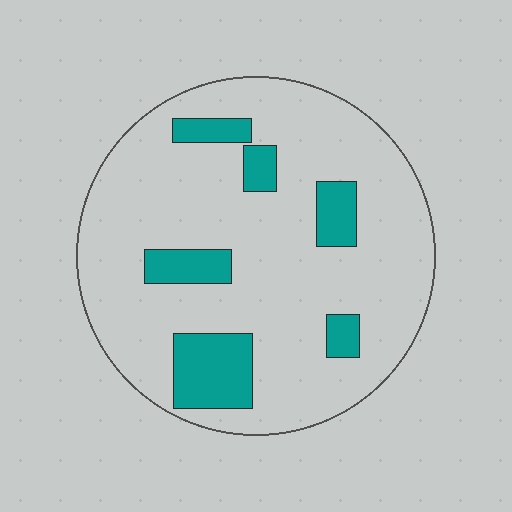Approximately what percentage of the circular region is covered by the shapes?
Approximately 15%.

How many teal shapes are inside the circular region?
6.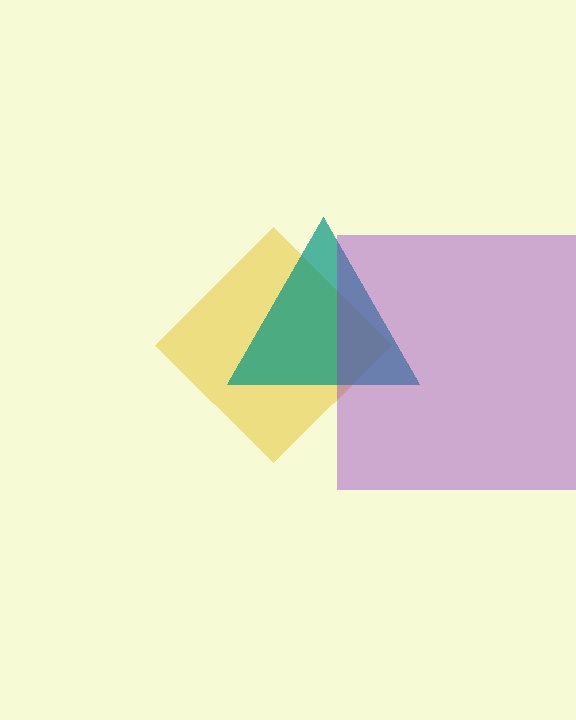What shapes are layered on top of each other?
The layered shapes are: a yellow diamond, a teal triangle, a purple square.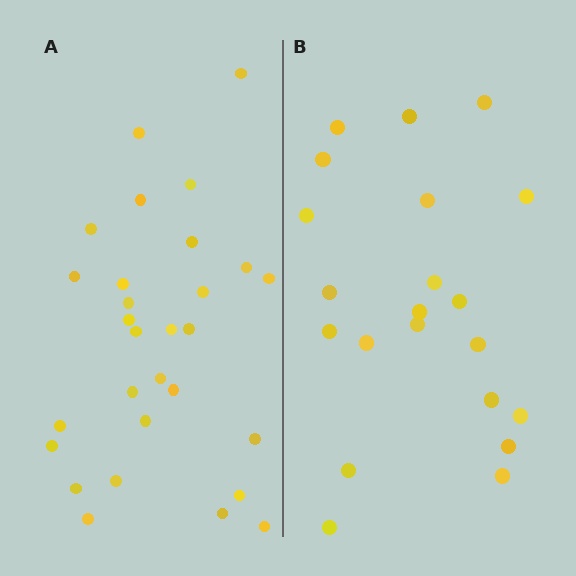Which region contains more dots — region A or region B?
Region A (the left region) has more dots.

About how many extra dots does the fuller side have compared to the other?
Region A has roughly 8 or so more dots than region B.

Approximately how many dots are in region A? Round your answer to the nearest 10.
About 30 dots. (The exact count is 29, which rounds to 30.)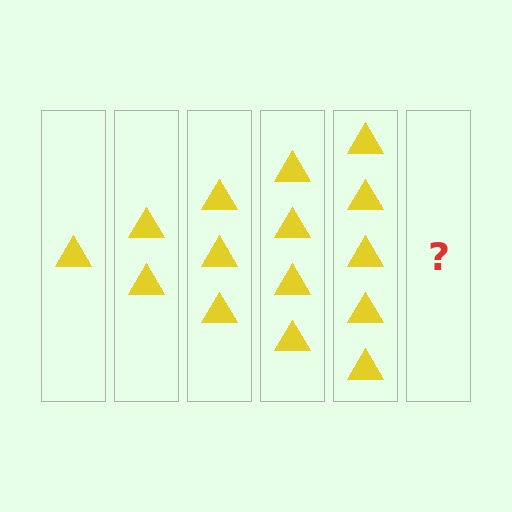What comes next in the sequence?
The next element should be 6 triangles.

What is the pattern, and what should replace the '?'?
The pattern is that each step adds one more triangle. The '?' should be 6 triangles.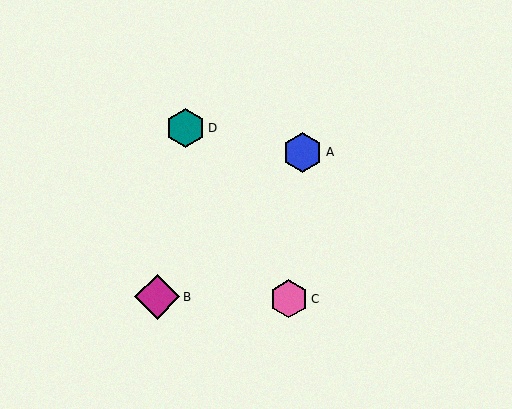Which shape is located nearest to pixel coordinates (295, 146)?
The blue hexagon (labeled A) at (302, 152) is nearest to that location.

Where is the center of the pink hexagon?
The center of the pink hexagon is at (289, 299).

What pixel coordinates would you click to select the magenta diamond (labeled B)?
Click at (157, 297) to select the magenta diamond B.